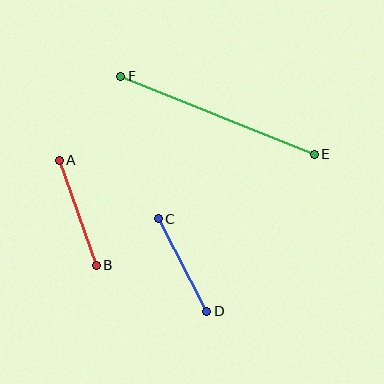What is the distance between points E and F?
The distance is approximately 209 pixels.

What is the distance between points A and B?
The distance is approximately 111 pixels.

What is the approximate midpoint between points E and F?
The midpoint is at approximately (218, 115) pixels.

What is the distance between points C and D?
The distance is approximately 105 pixels.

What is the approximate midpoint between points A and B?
The midpoint is at approximately (78, 213) pixels.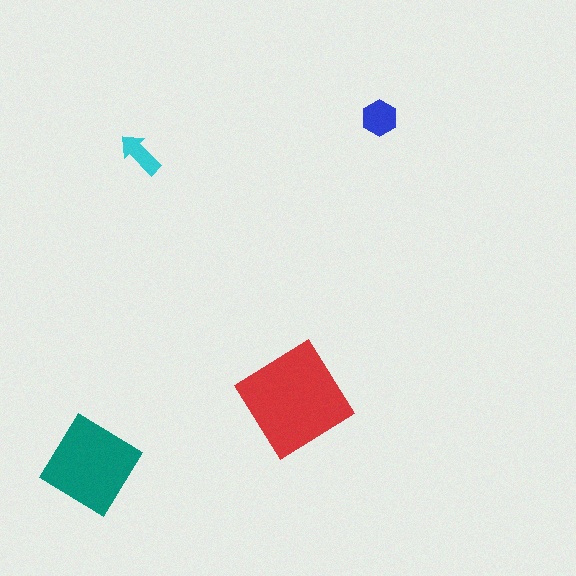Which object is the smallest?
The cyan arrow.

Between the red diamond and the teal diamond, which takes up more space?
The red diamond.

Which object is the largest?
The red diamond.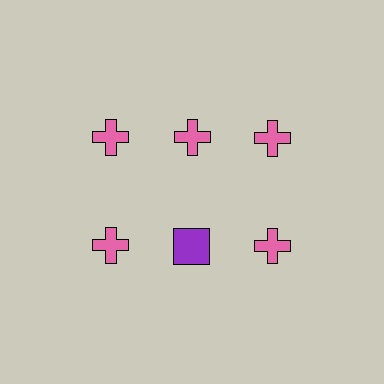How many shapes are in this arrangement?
There are 6 shapes arranged in a grid pattern.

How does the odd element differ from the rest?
It differs in both color (purple instead of pink) and shape (square instead of cross).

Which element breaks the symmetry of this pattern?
The purple square in the second row, second from left column breaks the symmetry. All other shapes are pink crosses.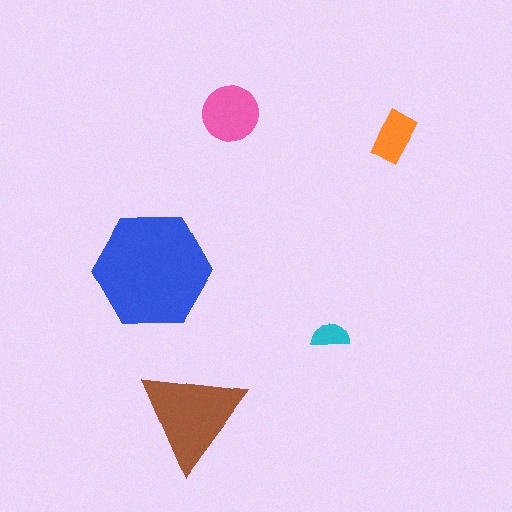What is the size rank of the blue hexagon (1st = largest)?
1st.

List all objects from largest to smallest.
The blue hexagon, the brown triangle, the pink circle, the orange rectangle, the cyan semicircle.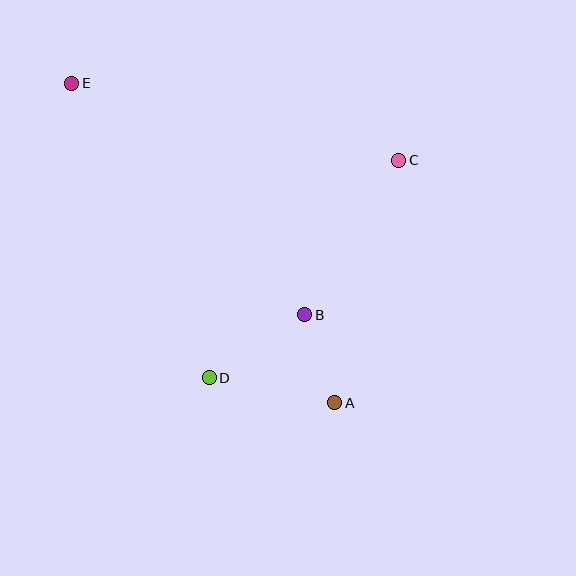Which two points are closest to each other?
Points A and B are closest to each other.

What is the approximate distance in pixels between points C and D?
The distance between C and D is approximately 289 pixels.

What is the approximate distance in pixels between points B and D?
The distance between B and D is approximately 115 pixels.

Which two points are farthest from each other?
Points A and E are farthest from each other.